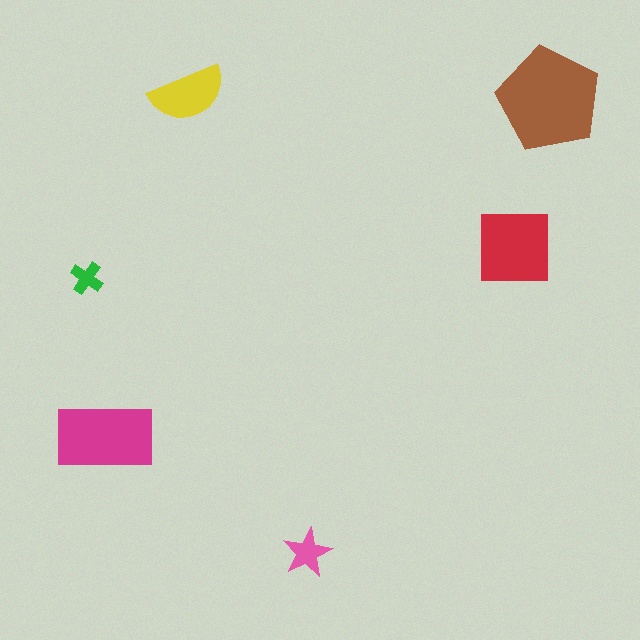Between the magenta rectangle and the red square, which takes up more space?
The magenta rectangle.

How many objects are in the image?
There are 6 objects in the image.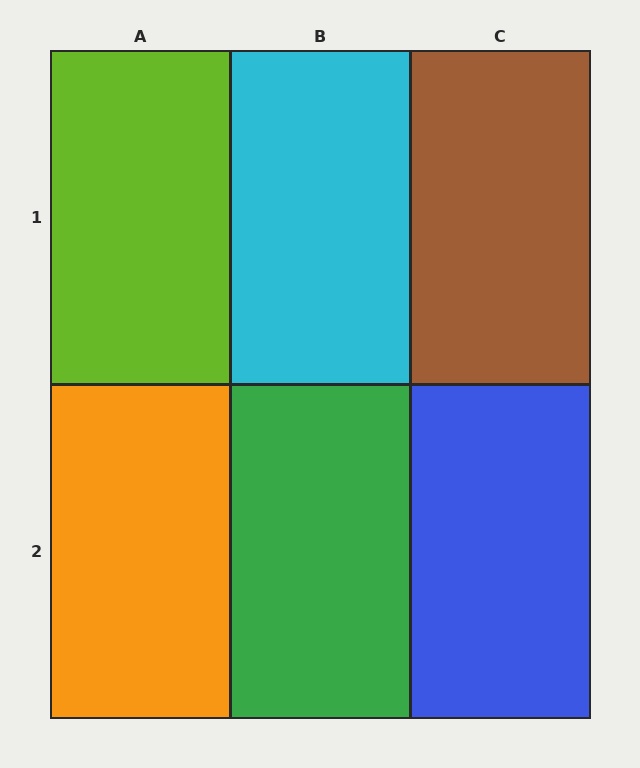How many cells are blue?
1 cell is blue.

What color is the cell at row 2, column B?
Green.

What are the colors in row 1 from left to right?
Lime, cyan, brown.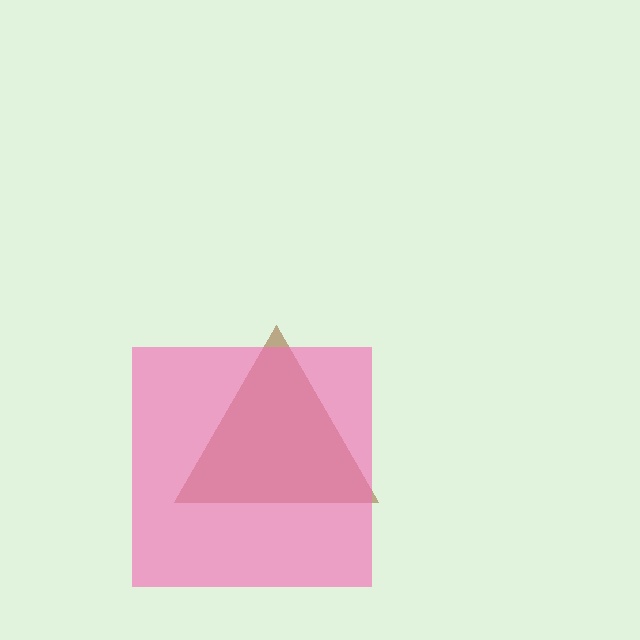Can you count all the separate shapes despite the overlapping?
Yes, there are 2 separate shapes.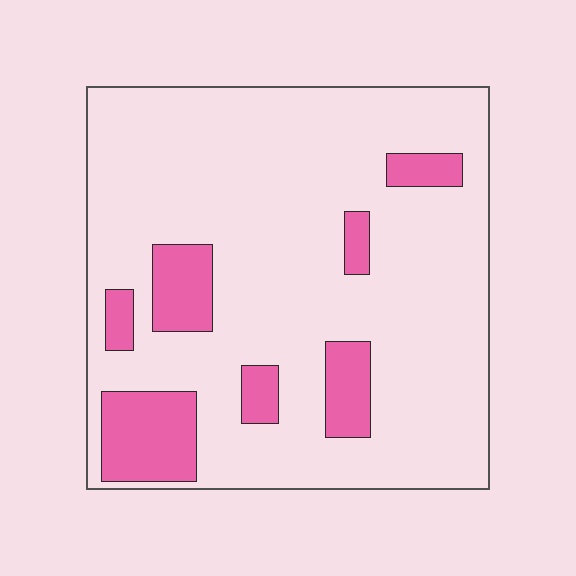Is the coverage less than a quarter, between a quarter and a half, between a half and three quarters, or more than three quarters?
Less than a quarter.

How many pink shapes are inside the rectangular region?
7.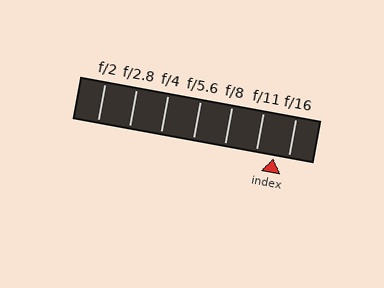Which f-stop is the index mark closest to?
The index mark is closest to f/16.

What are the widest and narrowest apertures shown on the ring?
The widest aperture shown is f/2 and the narrowest is f/16.